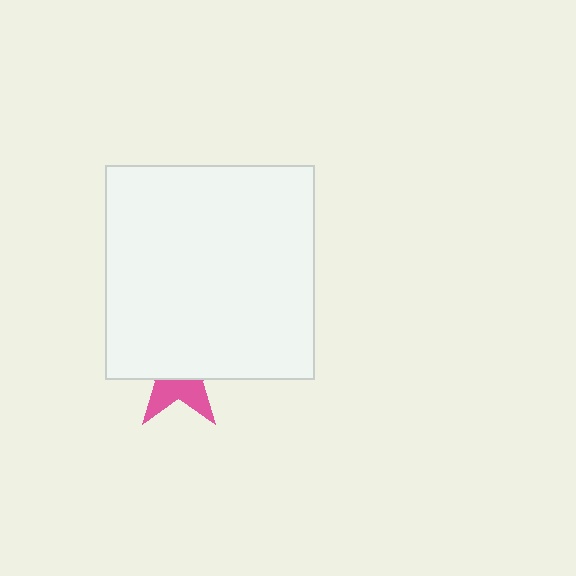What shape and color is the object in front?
The object in front is a white rectangle.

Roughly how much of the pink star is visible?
A small part of it is visible (roughly 38%).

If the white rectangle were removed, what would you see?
You would see the complete pink star.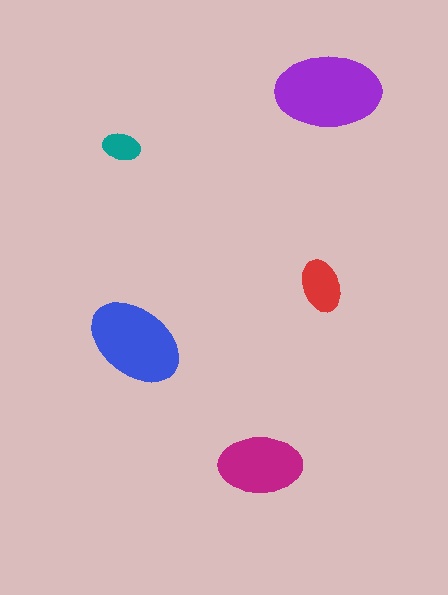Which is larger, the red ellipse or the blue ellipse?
The blue one.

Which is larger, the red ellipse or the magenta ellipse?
The magenta one.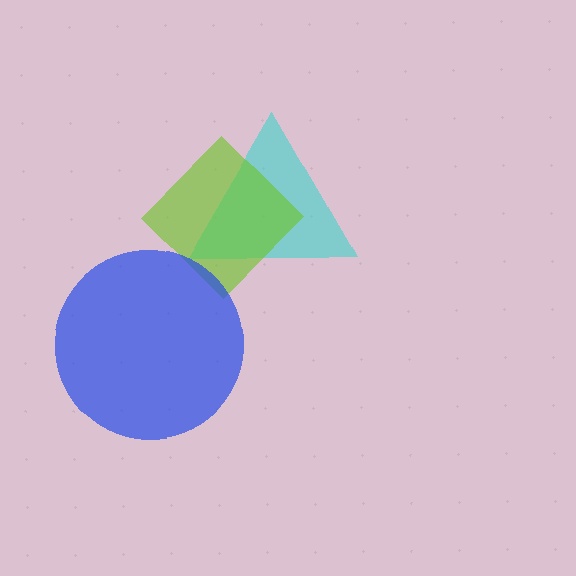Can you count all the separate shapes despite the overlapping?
Yes, there are 3 separate shapes.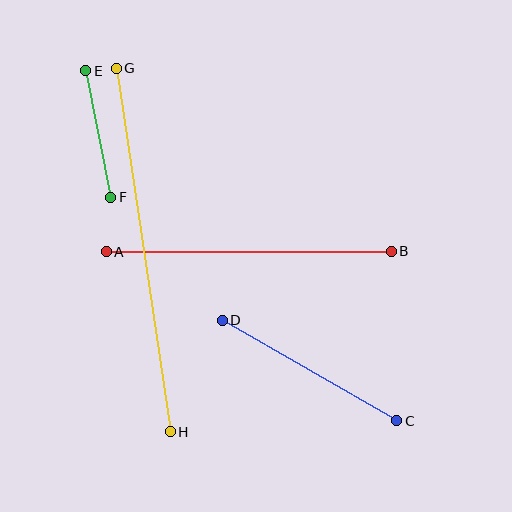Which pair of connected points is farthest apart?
Points G and H are farthest apart.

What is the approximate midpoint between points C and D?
The midpoint is at approximately (309, 370) pixels.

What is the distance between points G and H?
The distance is approximately 368 pixels.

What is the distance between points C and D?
The distance is approximately 201 pixels.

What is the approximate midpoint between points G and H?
The midpoint is at approximately (143, 250) pixels.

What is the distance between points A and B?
The distance is approximately 285 pixels.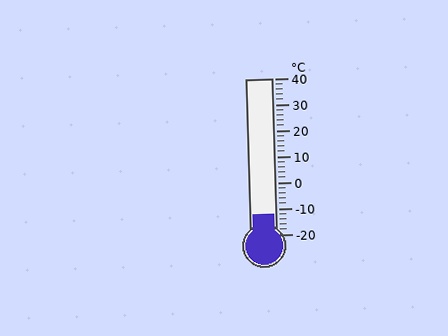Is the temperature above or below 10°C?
The temperature is below 10°C.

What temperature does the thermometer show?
The thermometer shows approximately -12°C.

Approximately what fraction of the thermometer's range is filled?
The thermometer is filled to approximately 15% of its range.